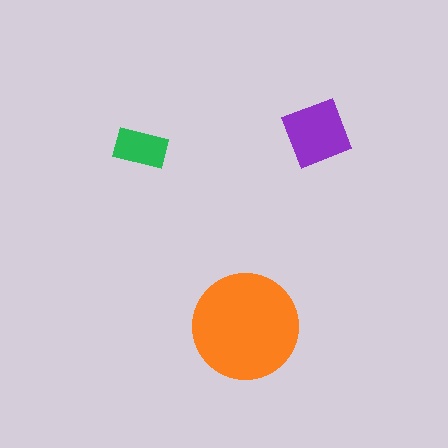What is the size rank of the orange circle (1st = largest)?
1st.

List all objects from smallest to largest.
The green rectangle, the purple square, the orange circle.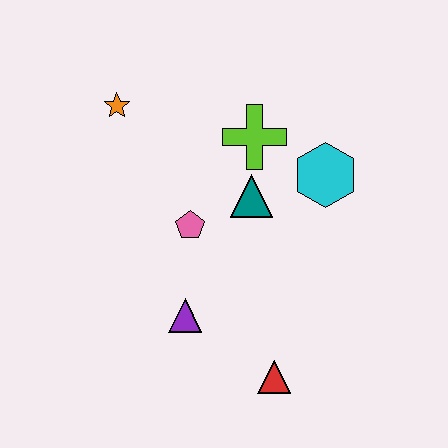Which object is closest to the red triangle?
The purple triangle is closest to the red triangle.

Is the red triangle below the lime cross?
Yes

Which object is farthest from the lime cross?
The red triangle is farthest from the lime cross.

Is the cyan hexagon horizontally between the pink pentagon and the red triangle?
No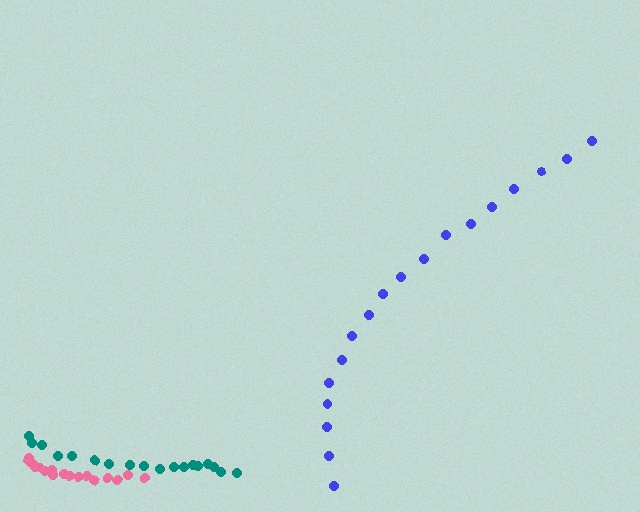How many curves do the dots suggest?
There are 3 distinct paths.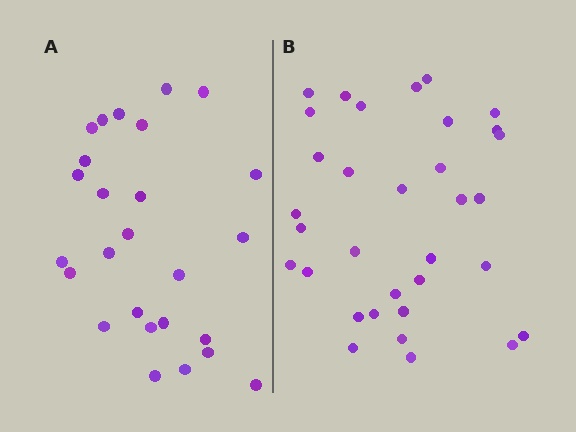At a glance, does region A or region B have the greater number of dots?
Region B (the right region) has more dots.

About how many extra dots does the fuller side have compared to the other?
Region B has roughly 8 or so more dots than region A.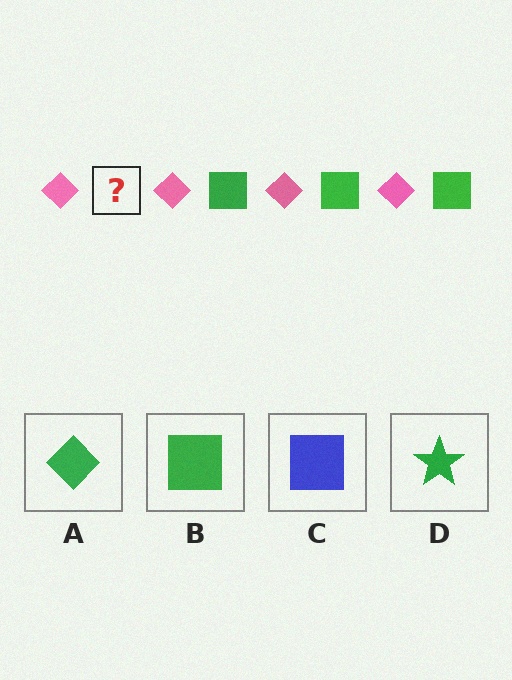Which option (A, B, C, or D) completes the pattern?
B.